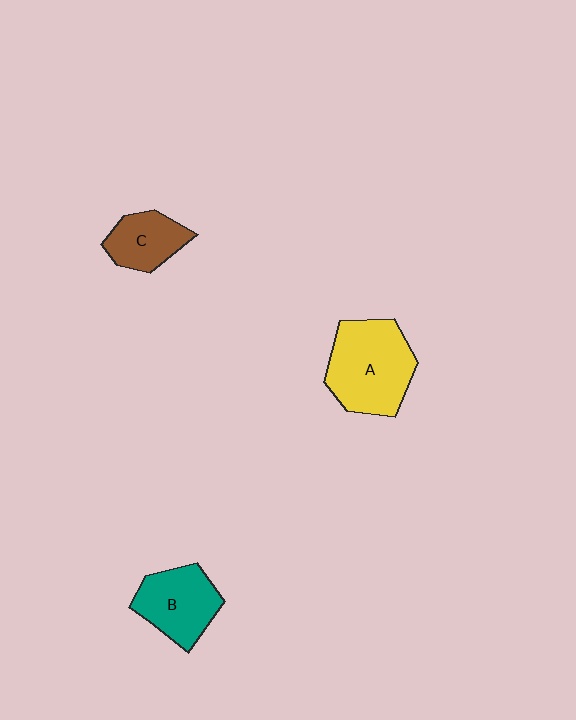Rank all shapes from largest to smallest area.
From largest to smallest: A (yellow), B (teal), C (brown).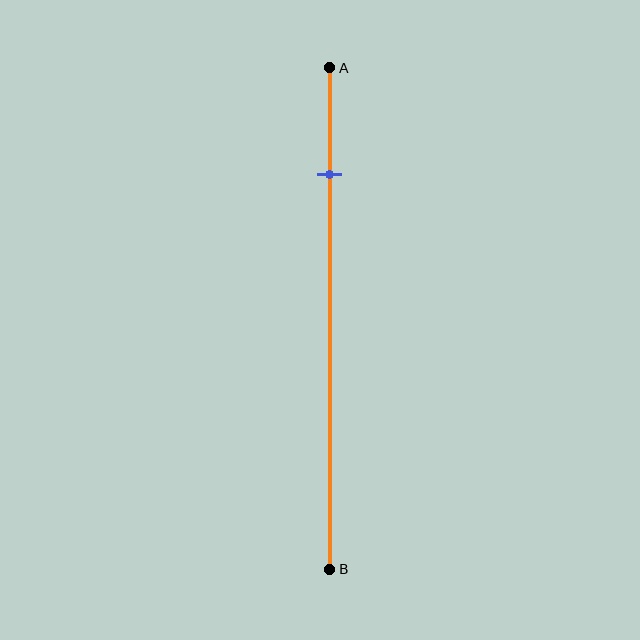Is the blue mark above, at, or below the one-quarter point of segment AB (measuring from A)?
The blue mark is above the one-quarter point of segment AB.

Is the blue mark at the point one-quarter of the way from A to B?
No, the mark is at about 20% from A, not at the 25% one-quarter point.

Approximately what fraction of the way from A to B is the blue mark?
The blue mark is approximately 20% of the way from A to B.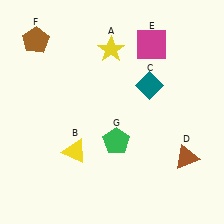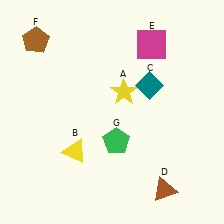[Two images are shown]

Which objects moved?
The objects that moved are: the yellow star (A), the brown triangle (D).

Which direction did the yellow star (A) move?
The yellow star (A) moved down.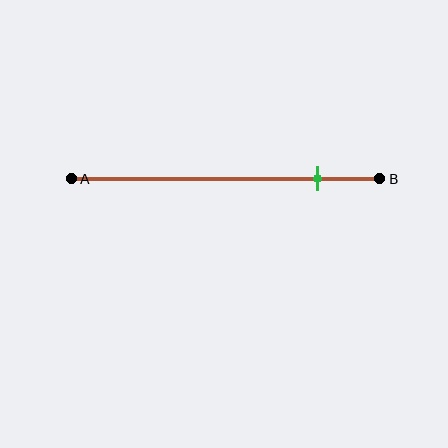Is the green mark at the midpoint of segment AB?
No, the mark is at about 80% from A, not at the 50% midpoint.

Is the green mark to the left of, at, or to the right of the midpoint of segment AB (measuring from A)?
The green mark is to the right of the midpoint of segment AB.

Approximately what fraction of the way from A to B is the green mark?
The green mark is approximately 80% of the way from A to B.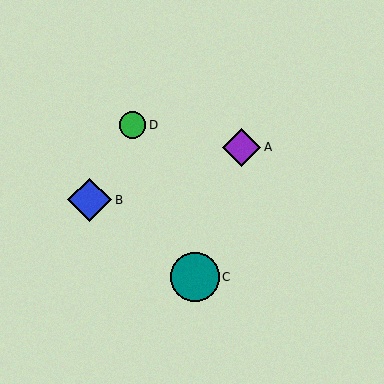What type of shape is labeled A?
Shape A is a purple diamond.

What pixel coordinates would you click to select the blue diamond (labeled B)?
Click at (90, 200) to select the blue diamond B.